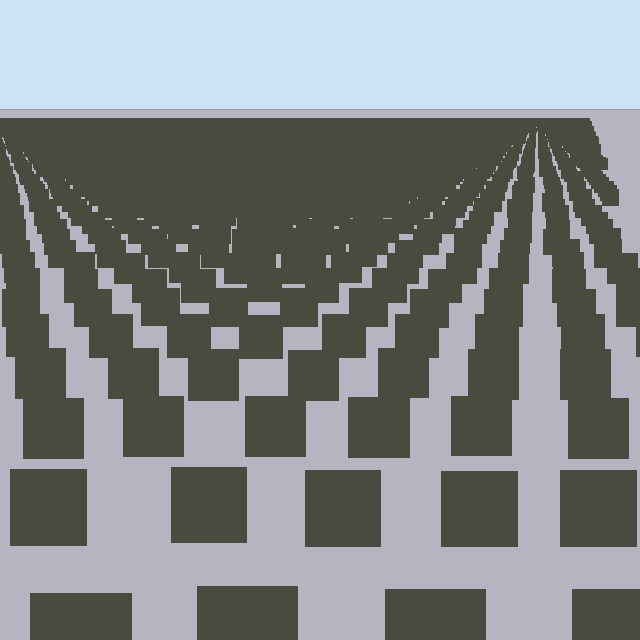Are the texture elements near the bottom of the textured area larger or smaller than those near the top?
Larger. Near the bottom, elements are closer to the viewer and appear at a bigger on-screen size.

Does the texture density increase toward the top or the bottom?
Density increases toward the top.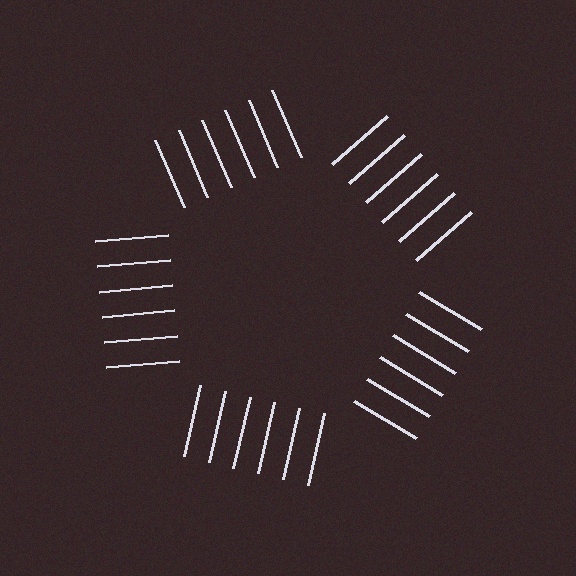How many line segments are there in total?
30 — 6 along each of the 5 edges.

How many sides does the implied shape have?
5 sides — the line-ends trace a pentagon.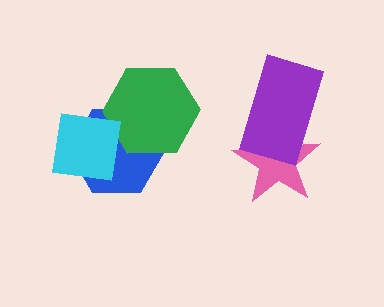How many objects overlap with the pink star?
1 object overlaps with the pink star.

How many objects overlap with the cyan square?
1 object overlaps with the cyan square.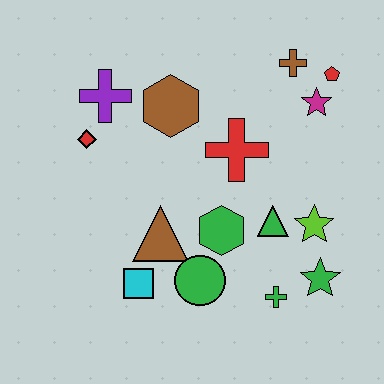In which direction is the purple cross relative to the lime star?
The purple cross is to the left of the lime star.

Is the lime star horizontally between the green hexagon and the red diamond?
No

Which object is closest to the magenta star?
The red pentagon is closest to the magenta star.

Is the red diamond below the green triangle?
No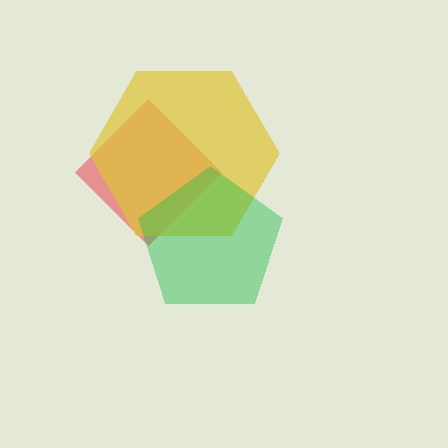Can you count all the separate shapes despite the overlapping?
Yes, there are 3 separate shapes.